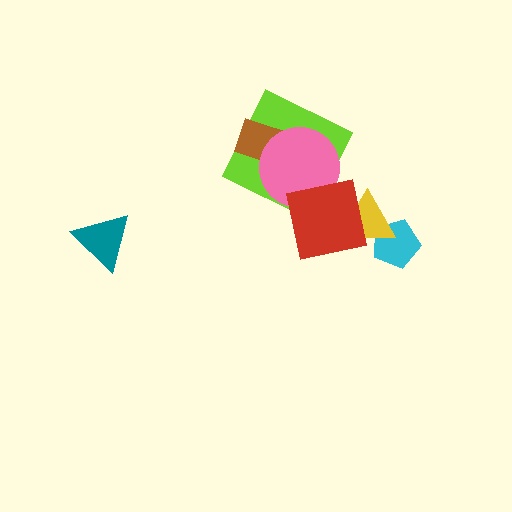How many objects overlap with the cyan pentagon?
1 object overlaps with the cyan pentagon.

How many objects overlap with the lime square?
2 objects overlap with the lime square.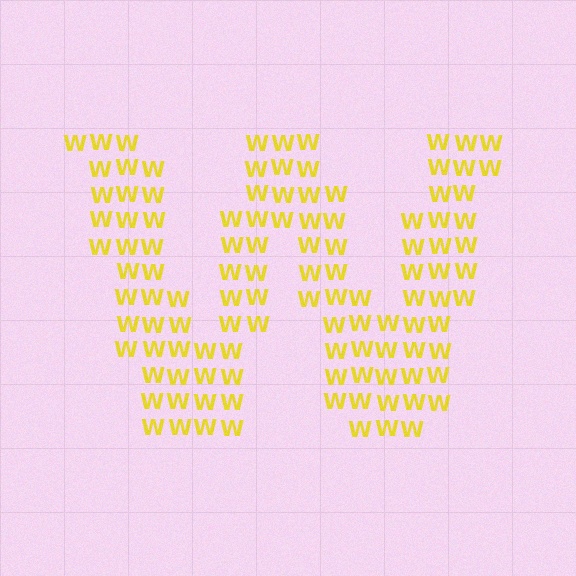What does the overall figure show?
The overall figure shows the letter W.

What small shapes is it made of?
It is made of small letter W's.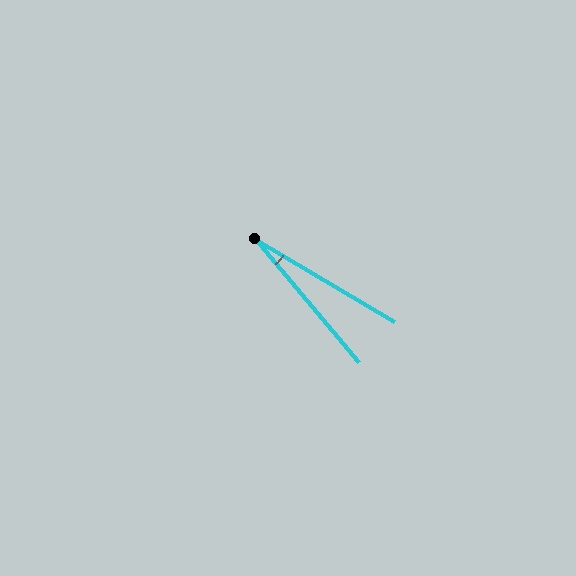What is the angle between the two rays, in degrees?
Approximately 19 degrees.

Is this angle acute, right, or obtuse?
It is acute.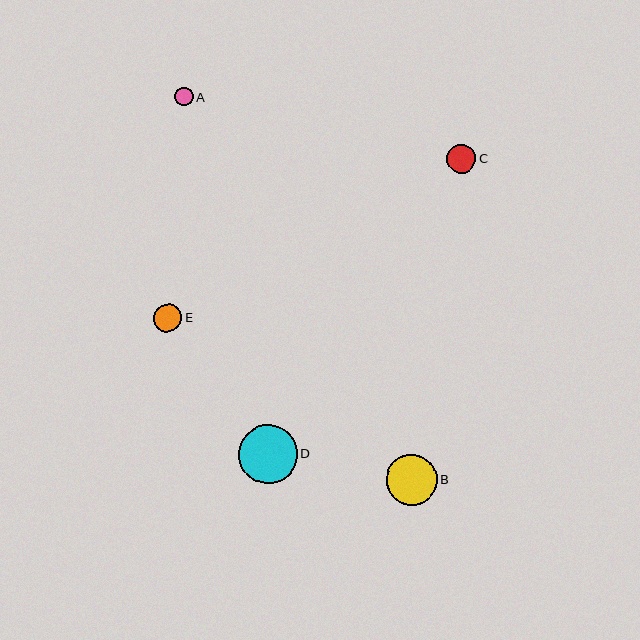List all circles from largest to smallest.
From largest to smallest: D, B, C, E, A.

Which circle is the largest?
Circle D is the largest with a size of approximately 59 pixels.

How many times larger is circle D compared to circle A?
Circle D is approximately 3.2 times the size of circle A.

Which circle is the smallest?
Circle A is the smallest with a size of approximately 18 pixels.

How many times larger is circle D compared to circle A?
Circle D is approximately 3.2 times the size of circle A.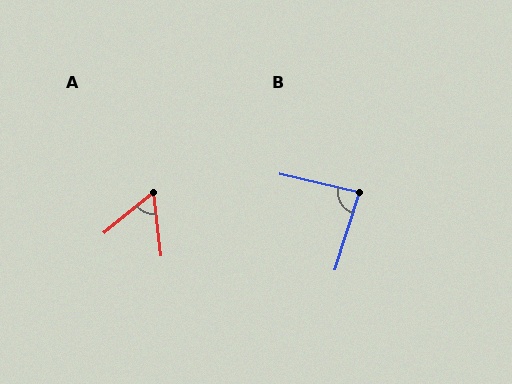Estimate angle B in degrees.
Approximately 86 degrees.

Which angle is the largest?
B, at approximately 86 degrees.